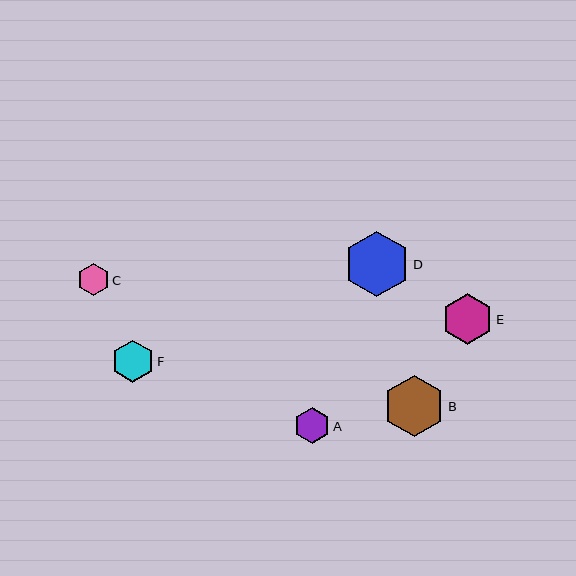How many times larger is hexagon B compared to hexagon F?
Hexagon B is approximately 1.4 times the size of hexagon F.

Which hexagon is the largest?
Hexagon D is the largest with a size of approximately 65 pixels.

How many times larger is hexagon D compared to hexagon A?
Hexagon D is approximately 1.9 times the size of hexagon A.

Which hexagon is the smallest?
Hexagon C is the smallest with a size of approximately 32 pixels.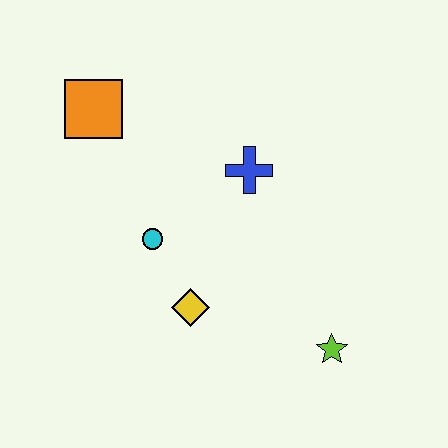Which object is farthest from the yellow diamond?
The orange square is farthest from the yellow diamond.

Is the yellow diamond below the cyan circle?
Yes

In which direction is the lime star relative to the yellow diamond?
The lime star is to the right of the yellow diamond.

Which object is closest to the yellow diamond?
The cyan circle is closest to the yellow diamond.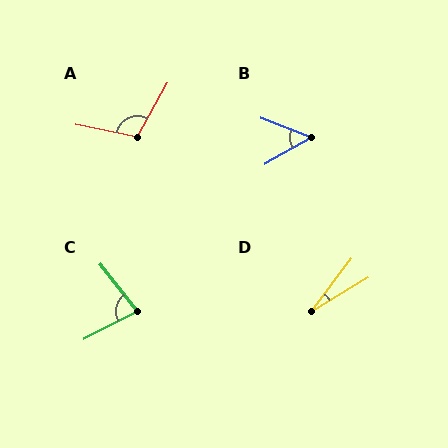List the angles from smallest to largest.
D (22°), B (50°), C (79°), A (107°).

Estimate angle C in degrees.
Approximately 79 degrees.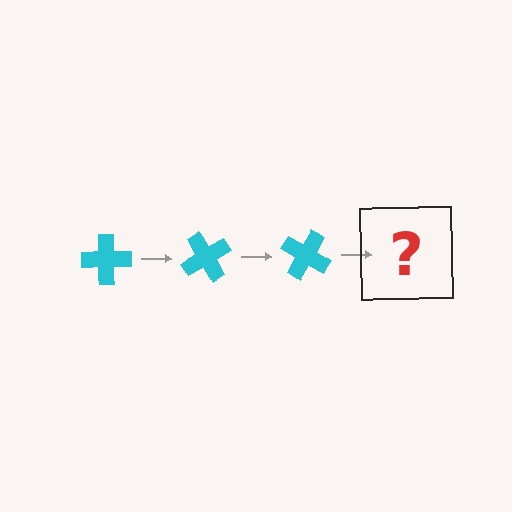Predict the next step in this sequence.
The next step is a cyan cross rotated 180 degrees.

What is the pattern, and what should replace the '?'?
The pattern is that the cross rotates 60 degrees each step. The '?' should be a cyan cross rotated 180 degrees.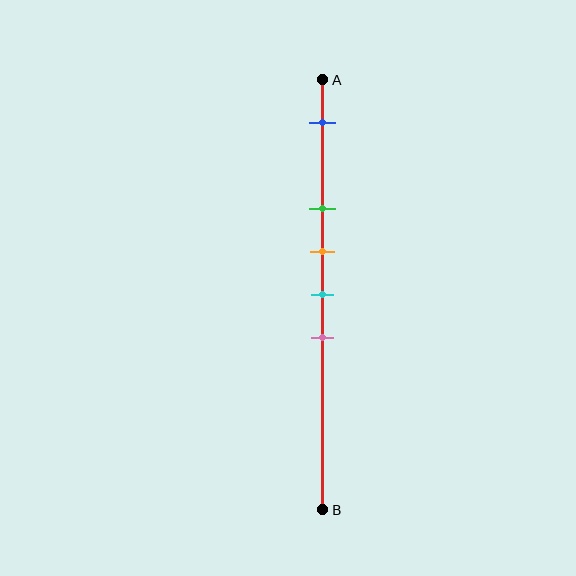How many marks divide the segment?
There are 5 marks dividing the segment.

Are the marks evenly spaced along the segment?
No, the marks are not evenly spaced.